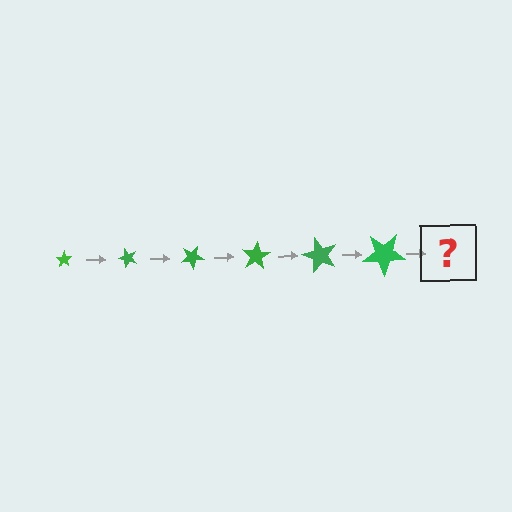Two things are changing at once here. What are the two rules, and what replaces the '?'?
The two rules are that the star grows larger each step and it rotates 50 degrees each step. The '?' should be a star, larger than the previous one and rotated 300 degrees from the start.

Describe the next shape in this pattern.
It should be a star, larger than the previous one and rotated 300 degrees from the start.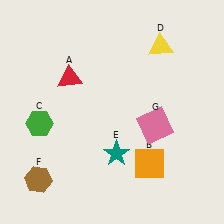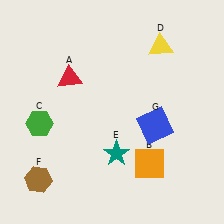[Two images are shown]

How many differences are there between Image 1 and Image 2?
There is 1 difference between the two images.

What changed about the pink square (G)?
In Image 1, G is pink. In Image 2, it changed to blue.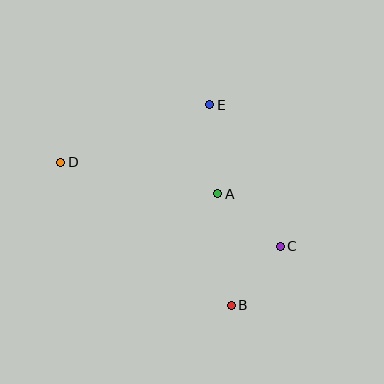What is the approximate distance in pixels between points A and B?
The distance between A and B is approximately 113 pixels.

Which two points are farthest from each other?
Points C and D are farthest from each other.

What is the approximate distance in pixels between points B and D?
The distance between B and D is approximately 222 pixels.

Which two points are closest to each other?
Points B and C are closest to each other.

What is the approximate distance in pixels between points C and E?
The distance between C and E is approximately 158 pixels.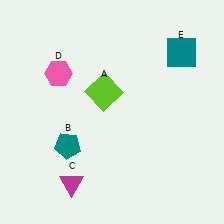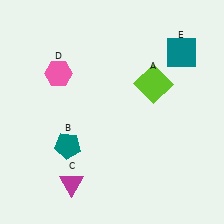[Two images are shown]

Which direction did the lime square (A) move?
The lime square (A) moved right.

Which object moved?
The lime square (A) moved right.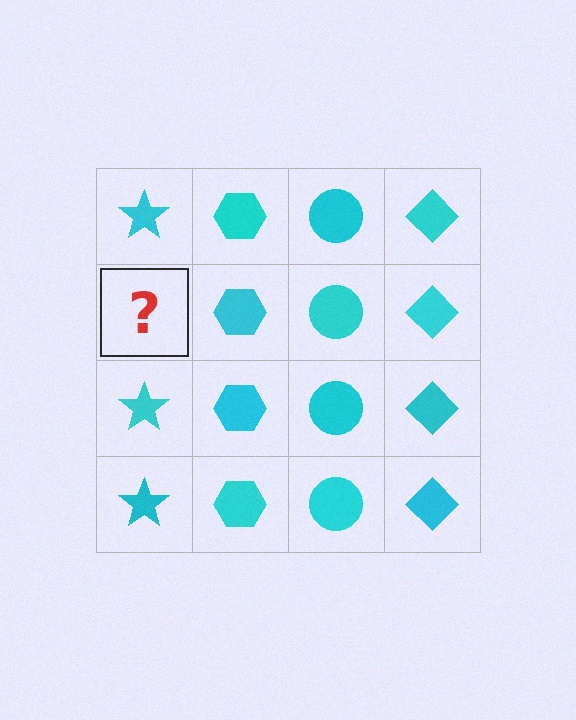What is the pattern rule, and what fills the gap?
The rule is that each column has a consistent shape. The gap should be filled with a cyan star.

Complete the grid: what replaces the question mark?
The question mark should be replaced with a cyan star.